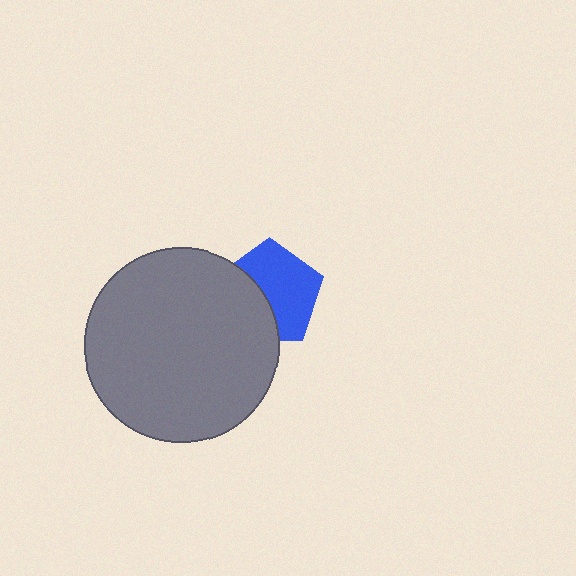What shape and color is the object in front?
The object in front is a gray circle.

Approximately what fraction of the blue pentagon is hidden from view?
Roughly 40% of the blue pentagon is hidden behind the gray circle.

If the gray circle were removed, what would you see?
You would see the complete blue pentagon.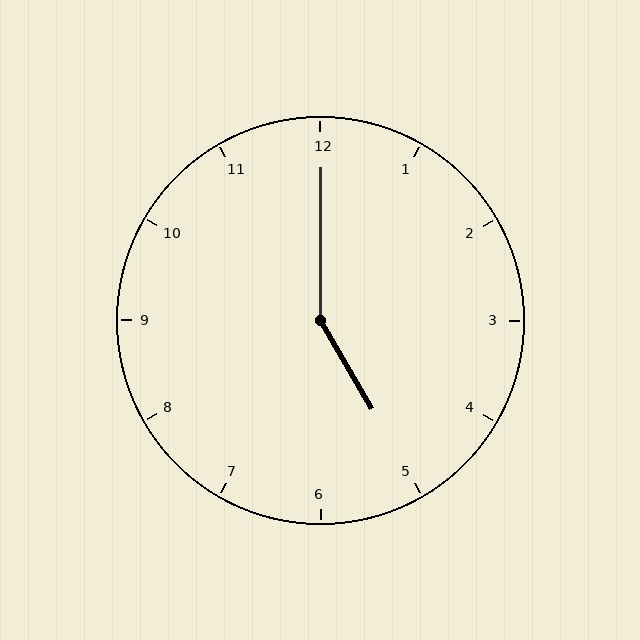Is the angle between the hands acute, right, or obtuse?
It is obtuse.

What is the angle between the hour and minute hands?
Approximately 150 degrees.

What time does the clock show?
5:00.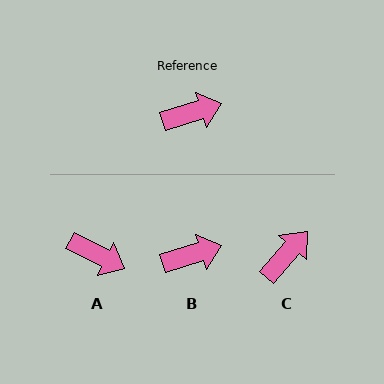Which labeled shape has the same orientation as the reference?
B.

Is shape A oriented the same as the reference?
No, it is off by about 44 degrees.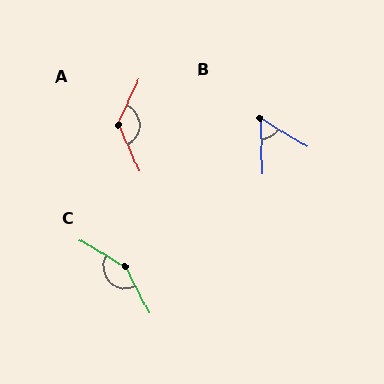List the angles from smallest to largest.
B (57°), A (131°), C (148°).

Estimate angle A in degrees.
Approximately 131 degrees.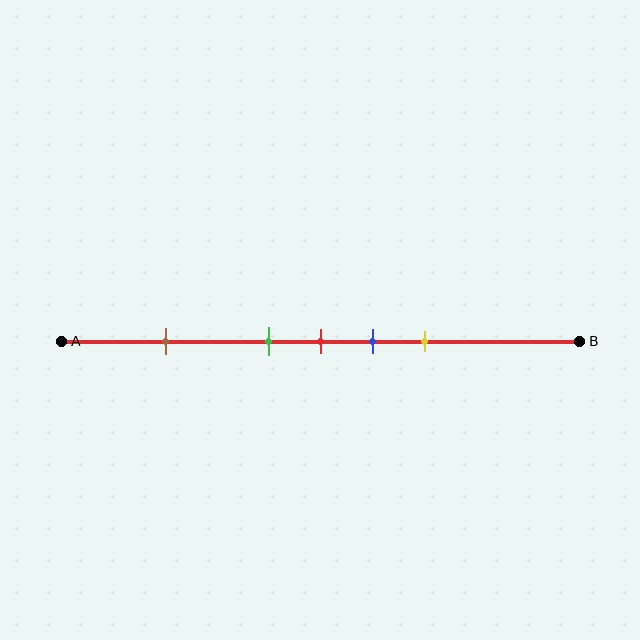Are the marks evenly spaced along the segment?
No, the marks are not evenly spaced.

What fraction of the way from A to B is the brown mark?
The brown mark is approximately 20% (0.2) of the way from A to B.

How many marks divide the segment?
There are 5 marks dividing the segment.